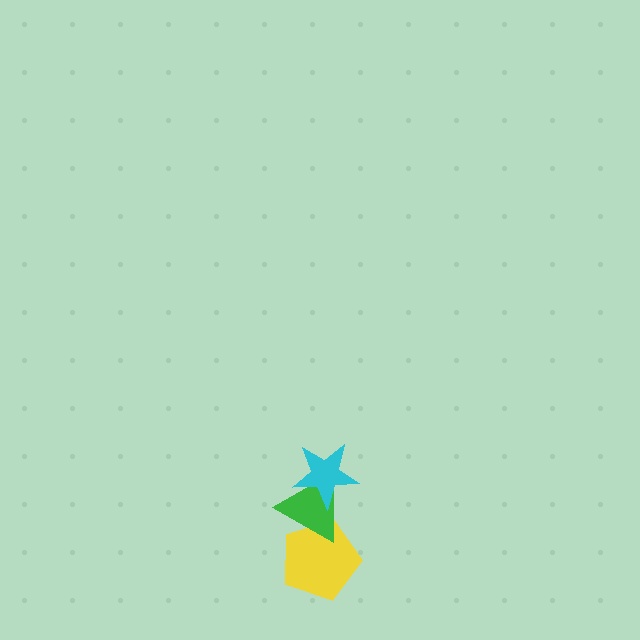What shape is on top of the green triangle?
The cyan star is on top of the green triangle.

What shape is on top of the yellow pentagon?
The green triangle is on top of the yellow pentagon.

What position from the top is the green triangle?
The green triangle is 2nd from the top.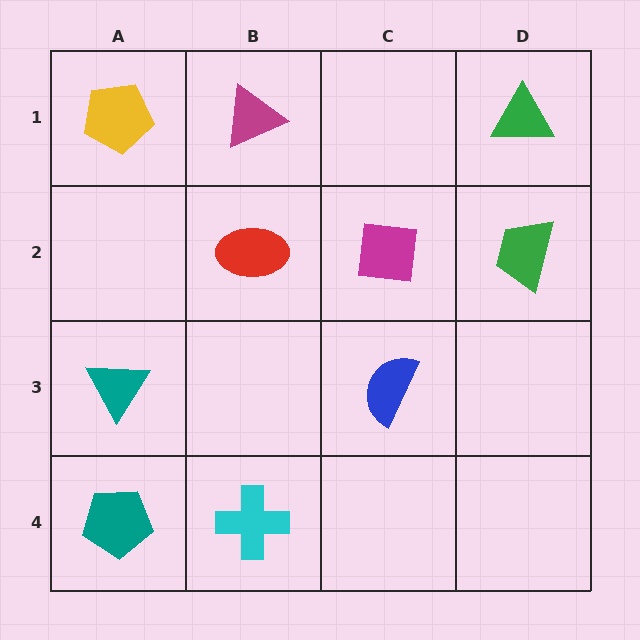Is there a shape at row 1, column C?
No, that cell is empty.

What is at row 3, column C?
A blue semicircle.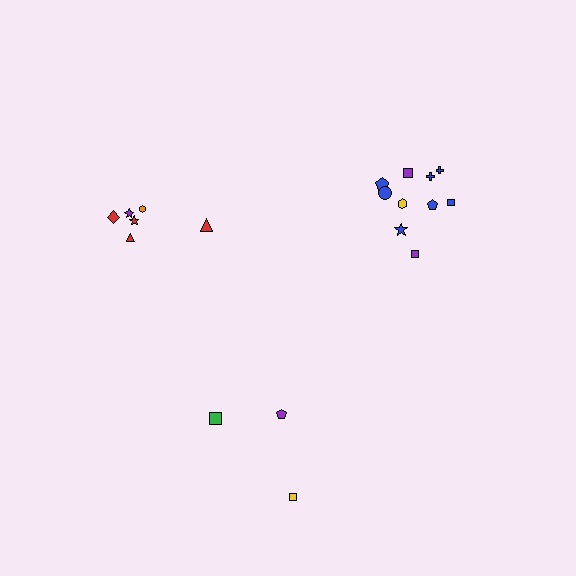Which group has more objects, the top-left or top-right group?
The top-right group.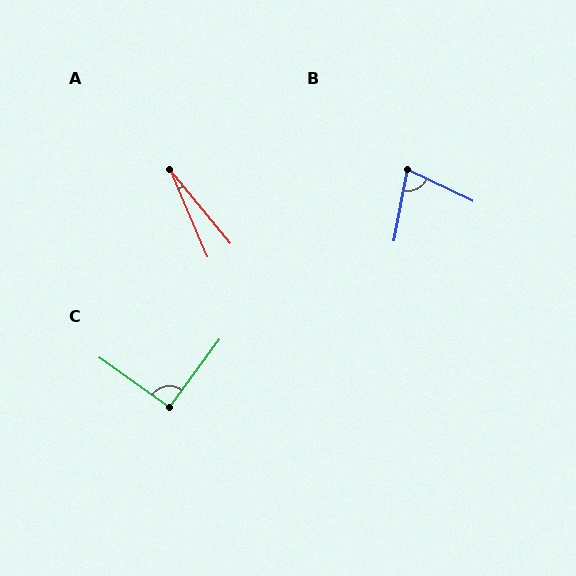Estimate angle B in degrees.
Approximately 75 degrees.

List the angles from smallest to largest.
A (16°), B (75°), C (91°).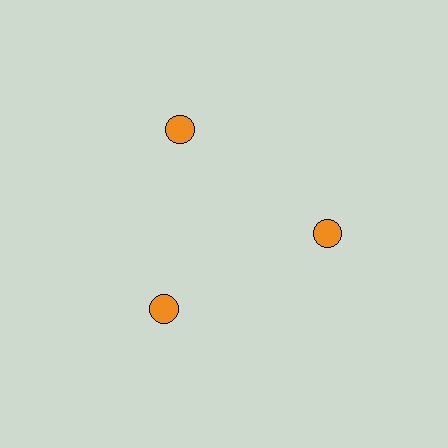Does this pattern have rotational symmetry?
Yes, this pattern has 3-fold rotational symmetry. It looks the same after rotating 120 degrees around the center.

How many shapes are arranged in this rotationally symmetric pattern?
There are 3 shapes, arranged in 3 groups of 1.